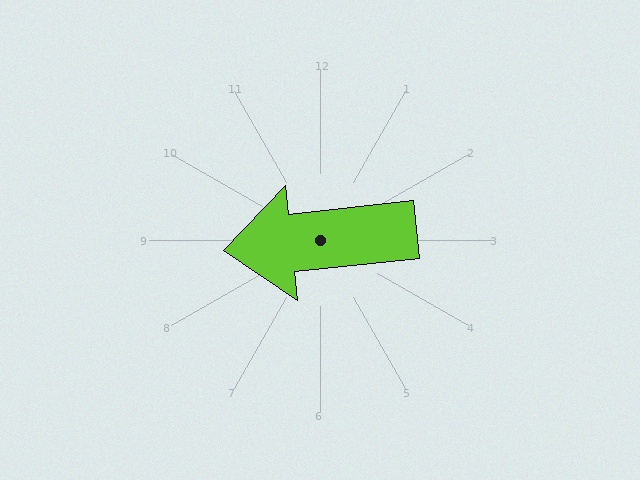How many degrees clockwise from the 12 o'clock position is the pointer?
Approximately 264 degrees.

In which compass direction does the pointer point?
West.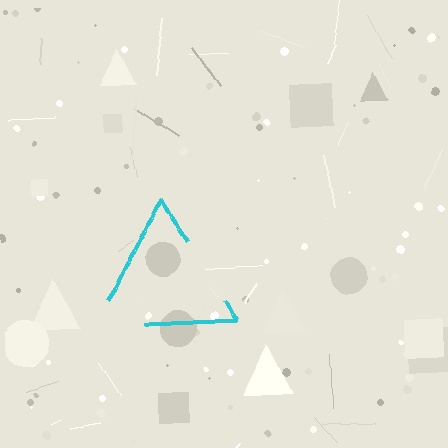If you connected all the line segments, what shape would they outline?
They would outline a triangle.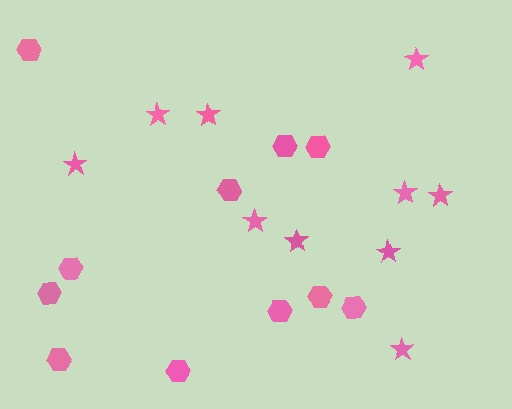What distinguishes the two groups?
There are 2 groups: one group of stars (10) and one group of hexagons (11).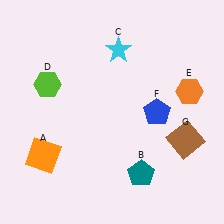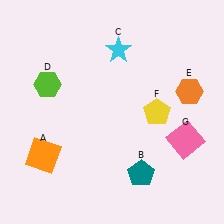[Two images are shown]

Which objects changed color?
F changed from blue to yellow. G changed from brown to pink.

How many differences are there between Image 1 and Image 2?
There are 2 differences between the two images.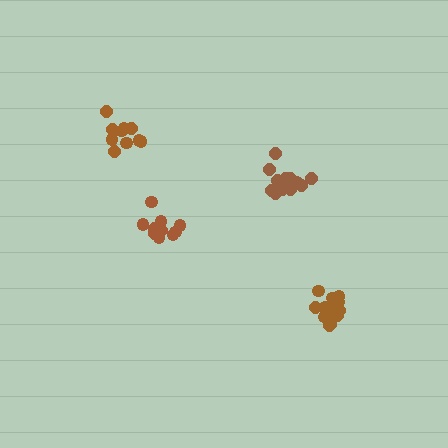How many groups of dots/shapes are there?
There are 4 groups.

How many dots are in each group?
Group 1: 10 dots, Group 2: 13 dots, Group 3: 11 dots, Group 4: 15 dots (49 total).